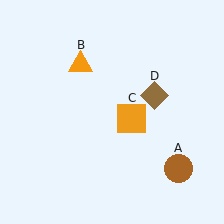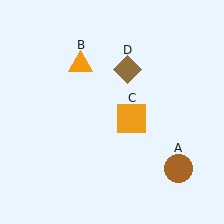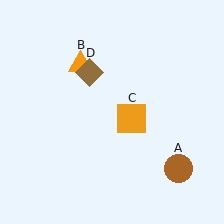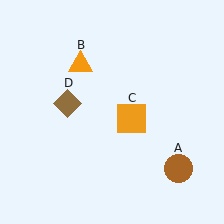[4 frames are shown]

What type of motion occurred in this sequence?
The brown diamond (object D) rotated counterclockwise around the center of the scene.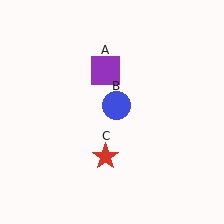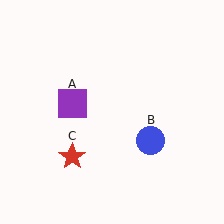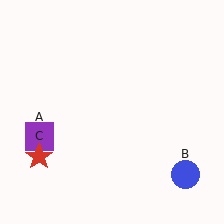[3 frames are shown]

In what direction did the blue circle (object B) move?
The blue circle (object B) moved down and to the right.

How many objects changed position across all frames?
3 objects changed position: purple square (object A), blue circle (object B), red star (object C).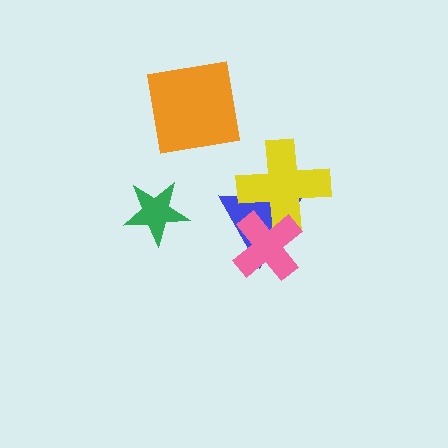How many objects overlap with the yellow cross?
2 objects overlap with the yellow cross.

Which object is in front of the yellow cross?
The pink cross is in front of the yellow cross.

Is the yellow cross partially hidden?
Yes, it is partially covered by another shape.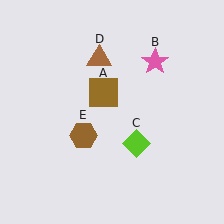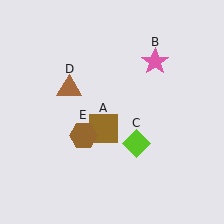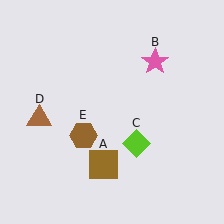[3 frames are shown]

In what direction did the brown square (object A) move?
The brown square (object A) moved down.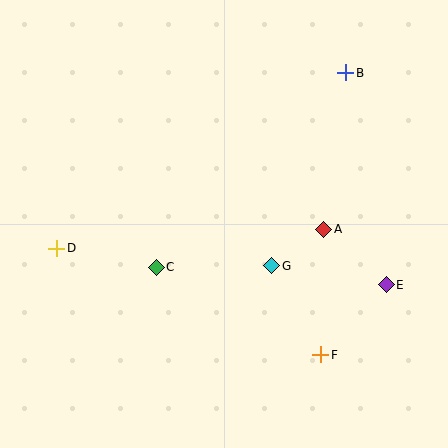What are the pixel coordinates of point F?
Point F is at (321, 355).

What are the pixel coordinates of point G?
Point G is at (272, 266).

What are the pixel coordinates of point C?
Point C is at (156, 267).